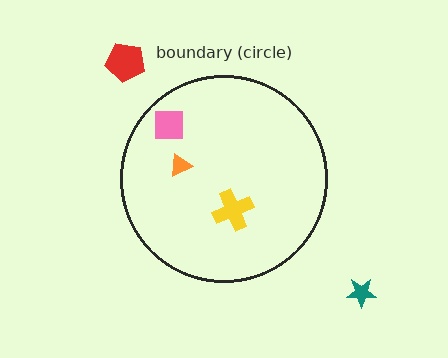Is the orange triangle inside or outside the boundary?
Inside.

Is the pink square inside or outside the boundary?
Inside.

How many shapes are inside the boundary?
3 inside, 2 outside.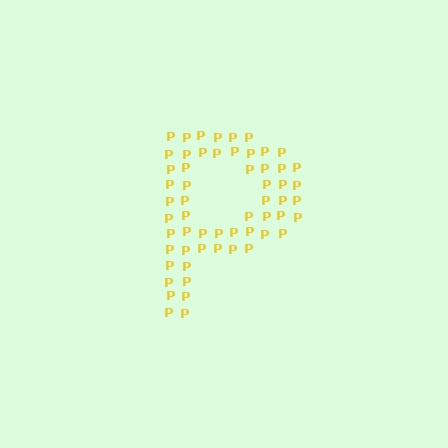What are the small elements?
The small elements are letter P's.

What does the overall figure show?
The overall figure shows the letter P.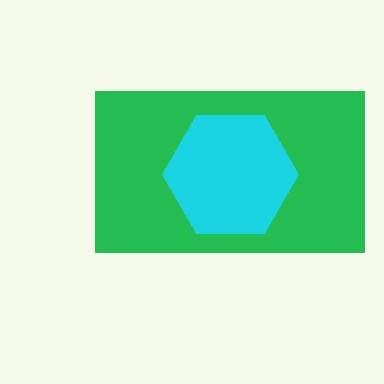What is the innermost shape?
The cyan hexagon.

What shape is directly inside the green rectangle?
The cyan hexagon.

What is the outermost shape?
The green rectangle.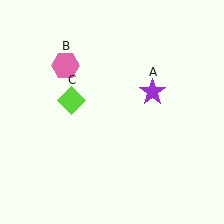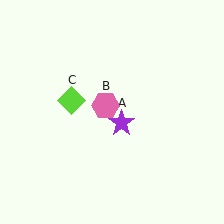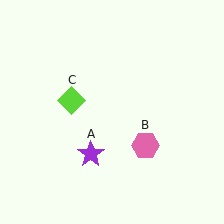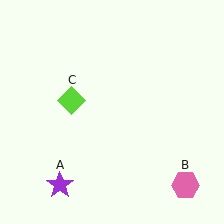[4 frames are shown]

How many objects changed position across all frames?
2 objects changed position: purple star (object A), pink hexagon (object B).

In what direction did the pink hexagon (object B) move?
The pink hexagon (object B) moved down and to the right.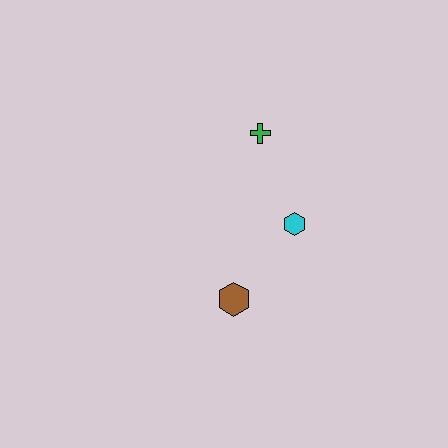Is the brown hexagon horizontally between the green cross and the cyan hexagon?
No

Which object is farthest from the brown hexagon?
The green cross is farthest from the brown hexagon.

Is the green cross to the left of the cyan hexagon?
Yes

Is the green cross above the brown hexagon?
Yes